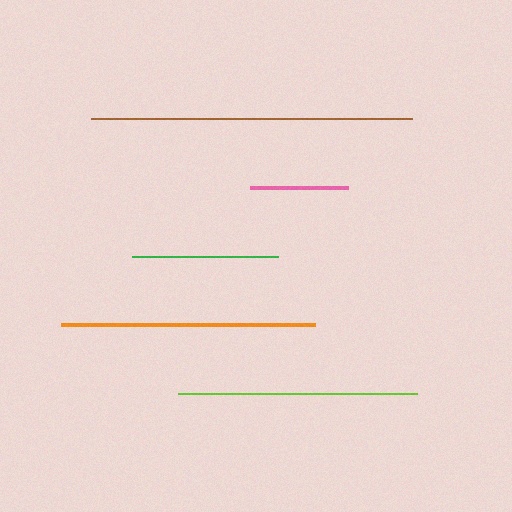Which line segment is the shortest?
The pink line is the shortest at approximately 98 pixels.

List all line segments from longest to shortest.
From longest to shortest: brown, orange, lime, green, pink.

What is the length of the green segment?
The green segment is approximately 146 pixels long.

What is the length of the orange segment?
The orange segment is approximately 254 pixels long.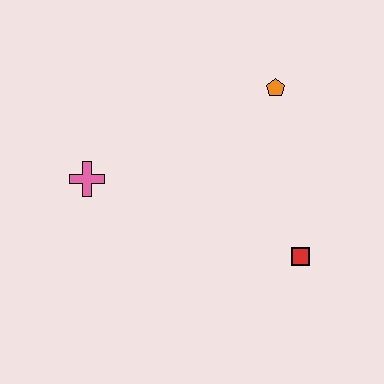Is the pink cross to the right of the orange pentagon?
No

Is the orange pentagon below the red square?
No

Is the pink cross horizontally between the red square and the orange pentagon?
No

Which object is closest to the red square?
The orange pentagon is closest to the red square.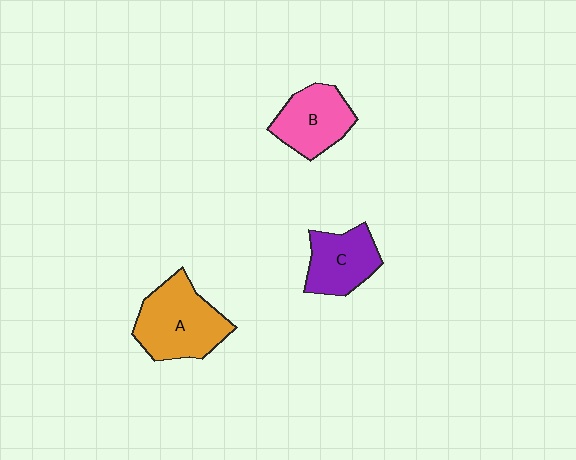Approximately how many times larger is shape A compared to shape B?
Approximately 1.4 times.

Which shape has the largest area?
Shape A (orange).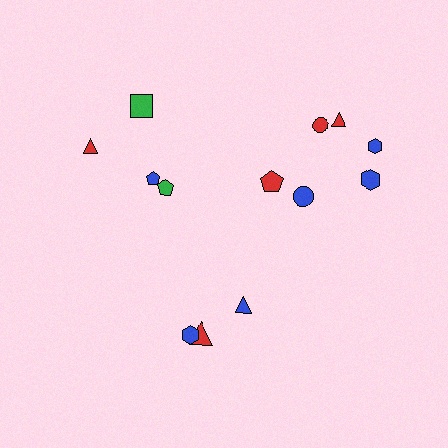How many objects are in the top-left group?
There are 4 objects.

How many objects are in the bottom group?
There are 3 objects.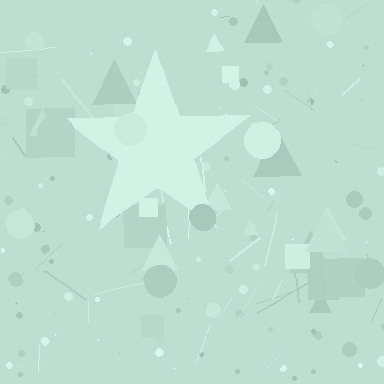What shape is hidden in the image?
A star is hidden in the image.